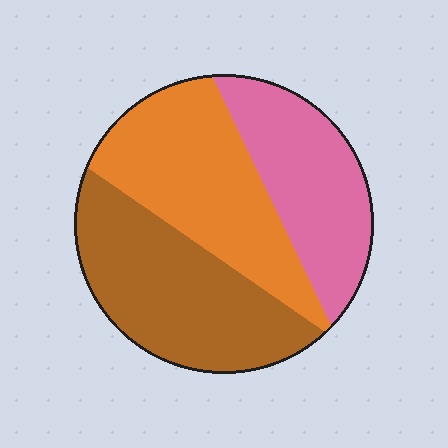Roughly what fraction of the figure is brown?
Brown covers about 35% of the figure.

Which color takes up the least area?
Pink, at roughly 30%.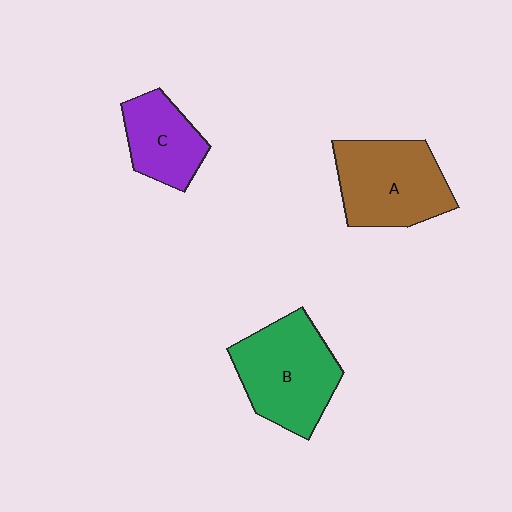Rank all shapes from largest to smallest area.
From largest to smallest: B (green), A (brown), C (purple).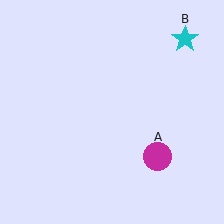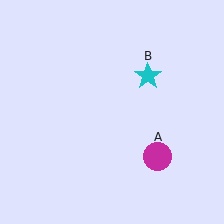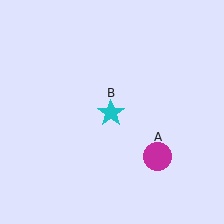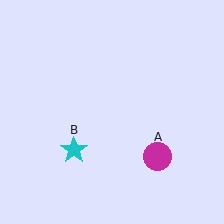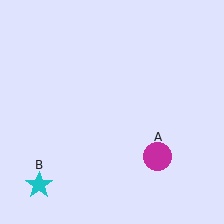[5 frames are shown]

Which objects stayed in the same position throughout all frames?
Magenta circle (object A) remained stationary.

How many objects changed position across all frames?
1 object changed position: cyan star (object B).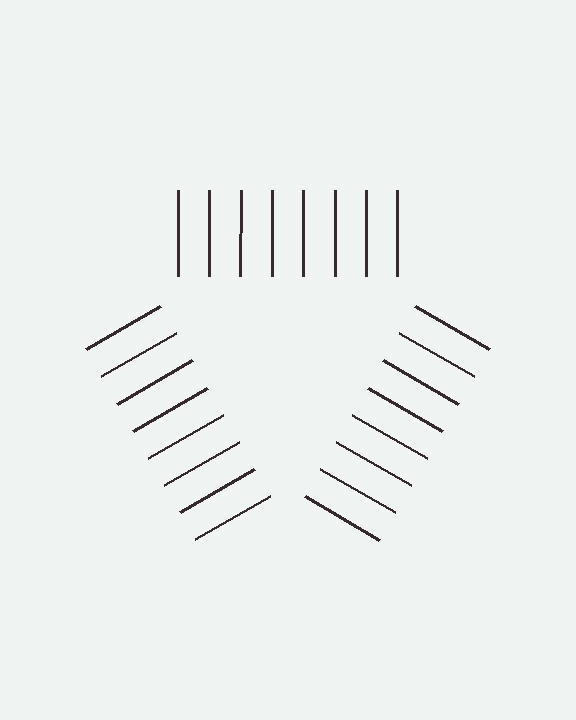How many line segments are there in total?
24 — 8 along each of the 3 edges.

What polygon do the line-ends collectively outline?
An illusory triangle — the line segments terminate on its edges but no continuous stroke is drawn.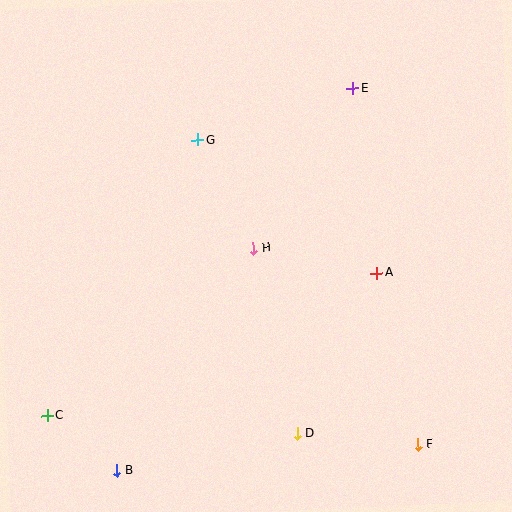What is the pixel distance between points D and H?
The distance between D and H is 190 pixels.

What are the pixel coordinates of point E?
Point E is at (353, 88).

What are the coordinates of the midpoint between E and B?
The midpoint between E and B is at (235, 279).